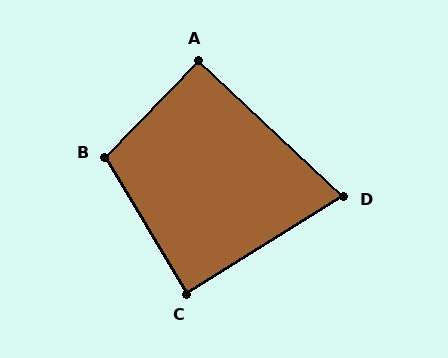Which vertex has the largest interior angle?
B, at approximately 105 degrees.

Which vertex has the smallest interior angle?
D, at approximately 75 degrees.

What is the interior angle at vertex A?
Approximately 91 degrees (approximately right).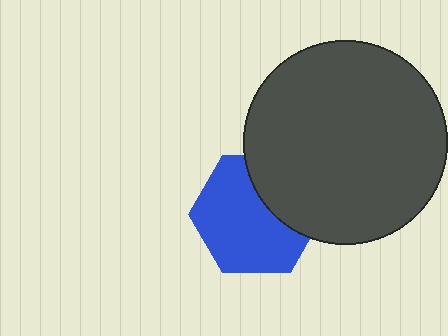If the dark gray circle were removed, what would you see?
You would see the complete blue hexagon.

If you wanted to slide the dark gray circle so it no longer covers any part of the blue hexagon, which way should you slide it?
Slide it toward the upper-right — that is the most direct way to separate the two shapes.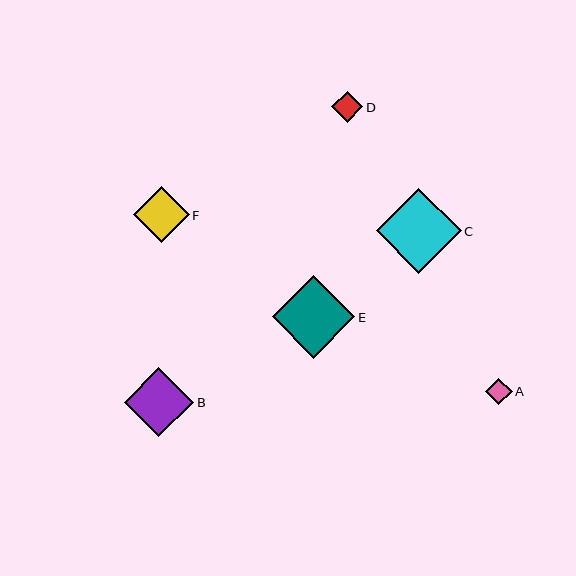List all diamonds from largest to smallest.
From largest to smallest: C, E, B, F, D, A.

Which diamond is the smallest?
Diamond A is the smallest with a size of approximately 26 pixels.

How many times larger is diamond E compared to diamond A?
Diamond E is approximately 3.1 times the size of diamond A.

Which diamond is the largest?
Diamond C is the largest with a size of approximately 85 pixels.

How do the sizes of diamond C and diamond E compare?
Diamond C and diamond E are approximately the same size.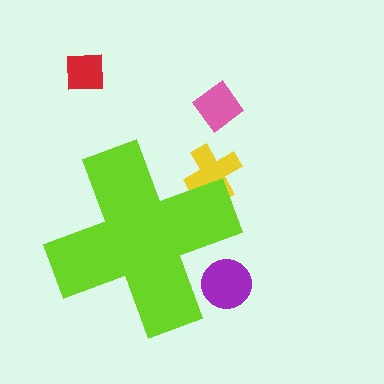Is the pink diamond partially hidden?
No, the pink diamond is fully visible.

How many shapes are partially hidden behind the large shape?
2 shapes are partially hidden.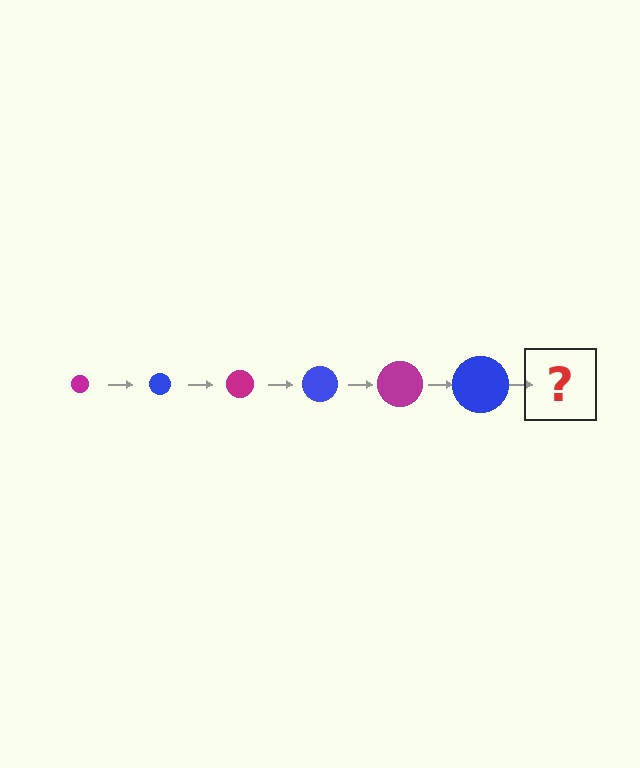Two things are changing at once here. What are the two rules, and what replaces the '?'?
The two rules are that the circle grows larger each step and the color cycles through magenta and blue. The '?' should be a magenta circle, larger than the previous one.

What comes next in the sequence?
The next element should be a magenta circle, larger than the previous one.